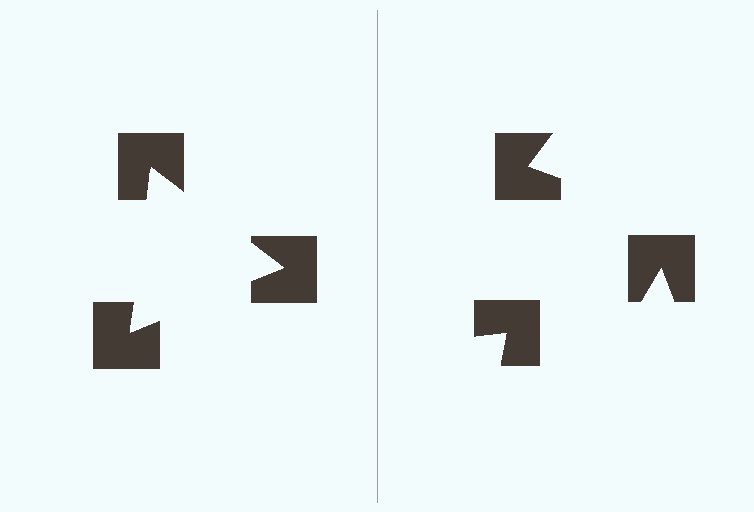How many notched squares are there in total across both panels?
6 — 3 on each side.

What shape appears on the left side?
An illusory triangle.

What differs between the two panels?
The notched squares are positioned identically on both sides; only the wedge orientations differ. On the left they align to a triangle; on the right they are misaligned.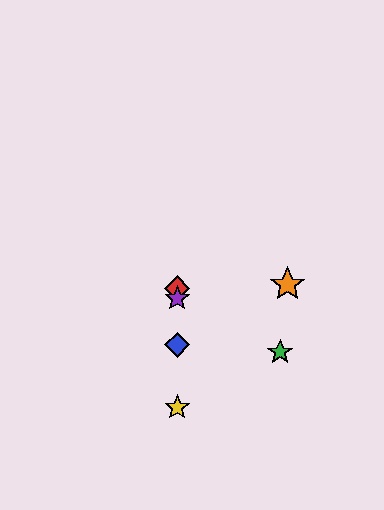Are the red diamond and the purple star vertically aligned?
Yes, both are at x≈177.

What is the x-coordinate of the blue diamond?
The blue diamond is at x≈177.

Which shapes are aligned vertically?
The red diamond, the blue diamond, the yellow star, the purple star are aligned vertically.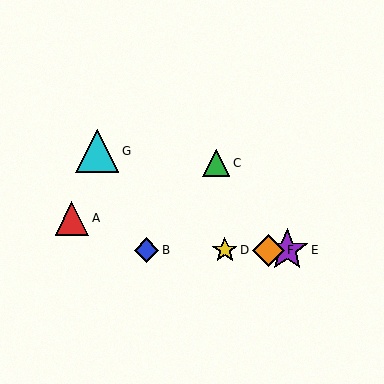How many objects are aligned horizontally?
4 objects (B, D, E, F) are aligned horizontally.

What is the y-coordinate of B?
Object B is at y≈250.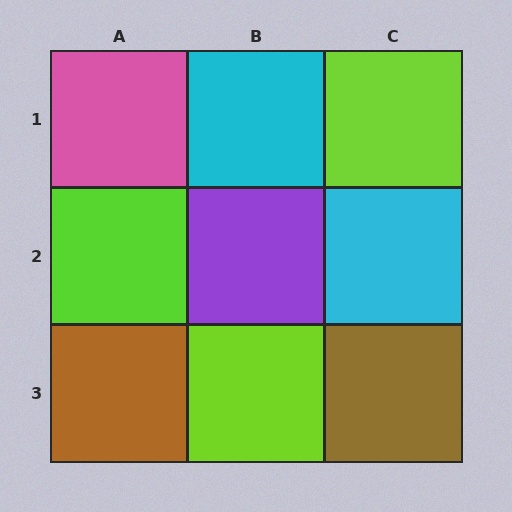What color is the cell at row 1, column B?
Cyan.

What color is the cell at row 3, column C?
Brown.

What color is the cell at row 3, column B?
Lime.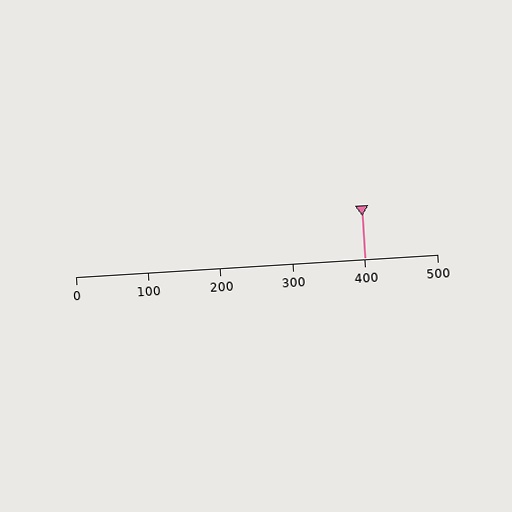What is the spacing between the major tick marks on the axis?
The major ticks are spaced 100 apart.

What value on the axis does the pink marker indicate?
The marker indicates approximately 400.